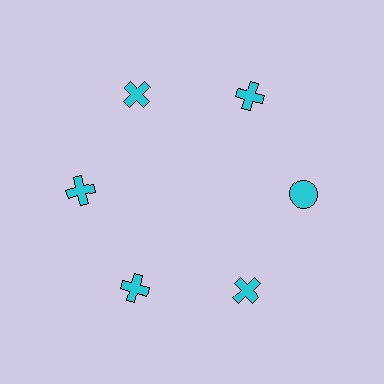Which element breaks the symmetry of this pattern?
The cyan circle at roughly the 3 o'clock position breaks the symmetry. All other shapes are cyan crosses.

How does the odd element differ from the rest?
It has a different shape: circle instead of cross.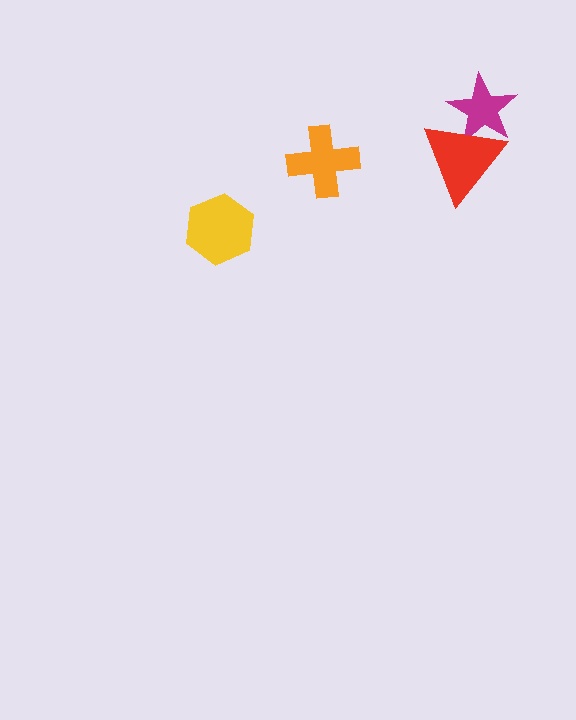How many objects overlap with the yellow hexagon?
0 objects overlap with the yellow hexagon.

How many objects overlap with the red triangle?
1 object overlaps with the red triangle.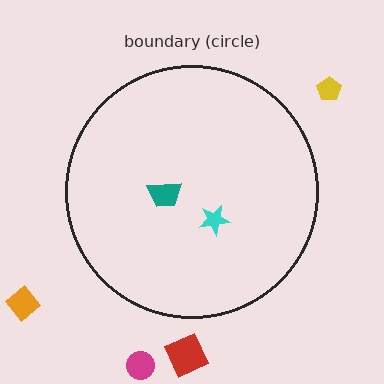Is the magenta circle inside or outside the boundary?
Outside.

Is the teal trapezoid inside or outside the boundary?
Inside.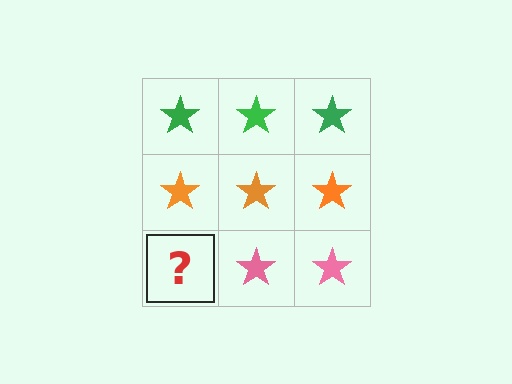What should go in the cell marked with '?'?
The missing cell should contain a pink star.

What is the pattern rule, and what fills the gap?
The rule is that each row has a consistent color. The gap should be filled with a pink star.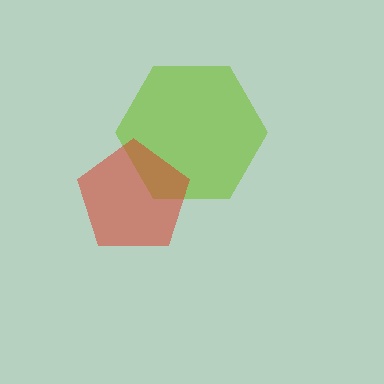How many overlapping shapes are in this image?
There are 2 overlapping shapes in the image.